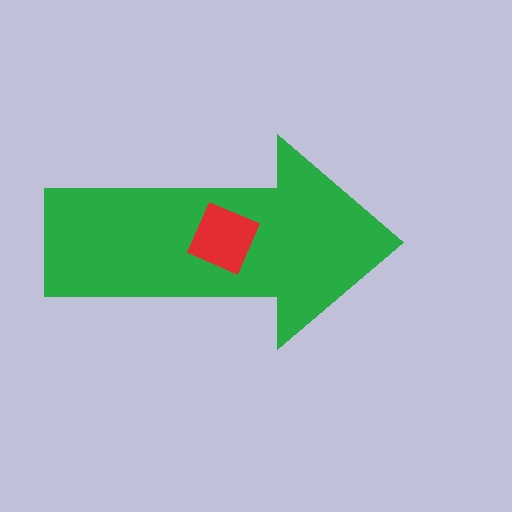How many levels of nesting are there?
2.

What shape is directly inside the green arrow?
The red diamond.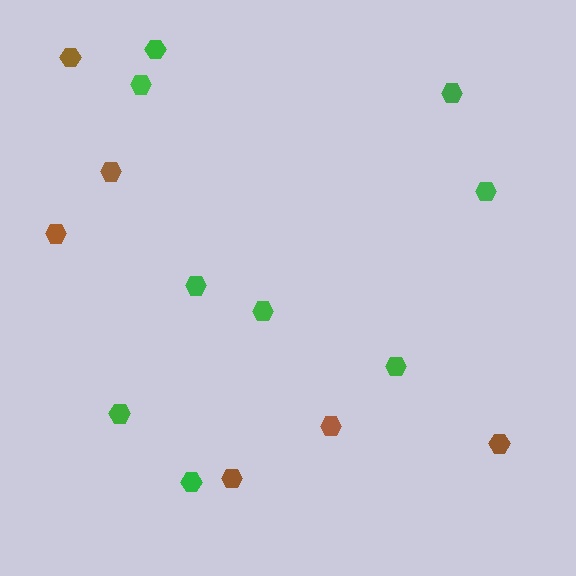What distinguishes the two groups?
There are 2 groups: one group of brown hexagons (6) and one group of green hexagons (9).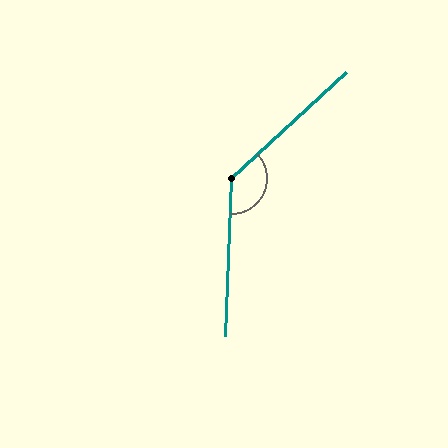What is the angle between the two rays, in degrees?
Approximately 135 degrees.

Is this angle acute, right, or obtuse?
It is obtuse.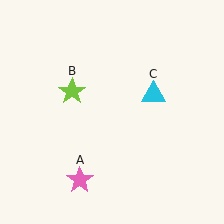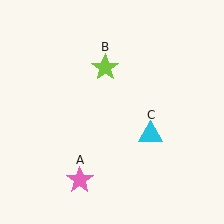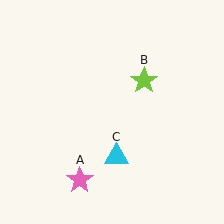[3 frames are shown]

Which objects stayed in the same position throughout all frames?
Pink star (object A) remained stationary.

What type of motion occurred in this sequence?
The lime star (object B), cyan triangle (object C) rotated clockwise around the center of the scene.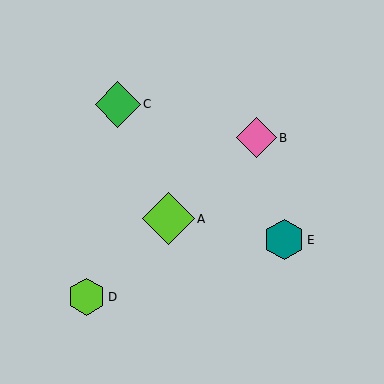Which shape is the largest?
The lime diamond (labeled A) is the largest.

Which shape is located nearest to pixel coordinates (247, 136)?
The pink diamond (labeled B) at (256, 138) is nearest to that location.